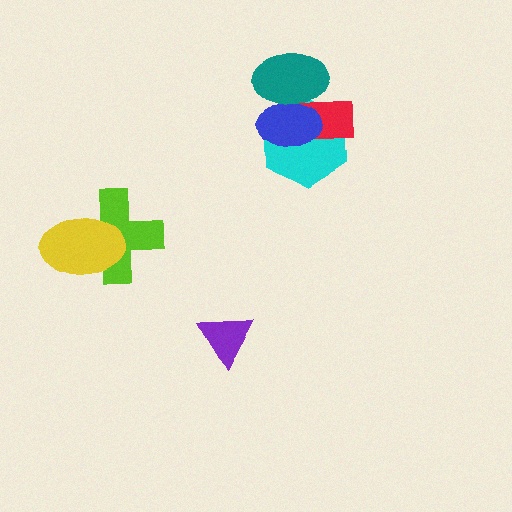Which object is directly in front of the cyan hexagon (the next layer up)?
The red rectangle is directly in front of the cyan hexagon.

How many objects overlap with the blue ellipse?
3 objects overlap with the blue ellipse.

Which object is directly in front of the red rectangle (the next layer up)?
The blue ellipse is directly in front of the red rectangle.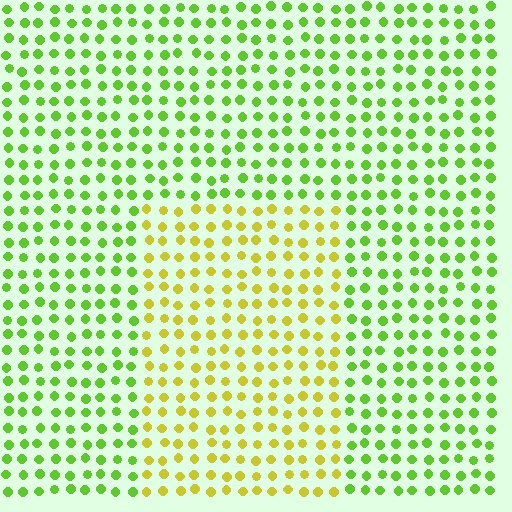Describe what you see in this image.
The image is filled with small lime elements in a uniform arrangement. A rectangle-shaped region is visible where the elements are tinted to a slightly different hue, forming a subtle color boundary.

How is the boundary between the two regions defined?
The boundary is defined purely by a slight shift in hue (about 41 degrees). Spacing, size, and orientation are identical on both sides.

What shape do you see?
I see a rectangle.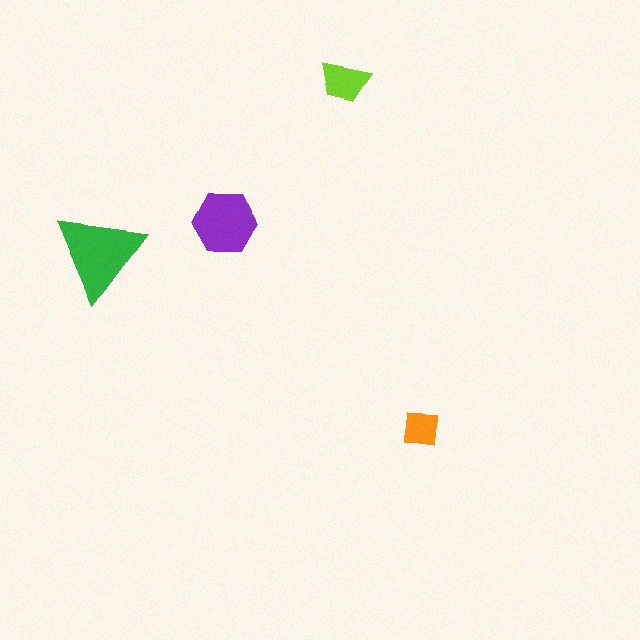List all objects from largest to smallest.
The green triangle, the purple hexagon, the lime trapezoid, the orange square.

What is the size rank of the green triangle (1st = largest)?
1st.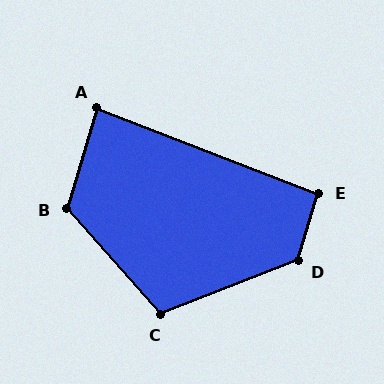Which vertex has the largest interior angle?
D, at approximately 128 degrees.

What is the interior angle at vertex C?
Approximately 110 degrees (obtuse).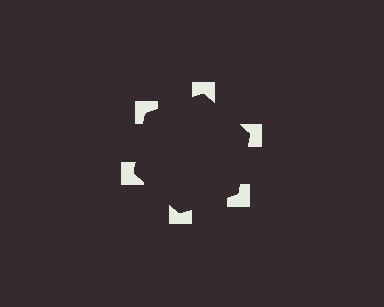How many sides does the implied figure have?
6 sides.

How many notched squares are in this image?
There are 6 — one at each vertex of the illusory hexagon.